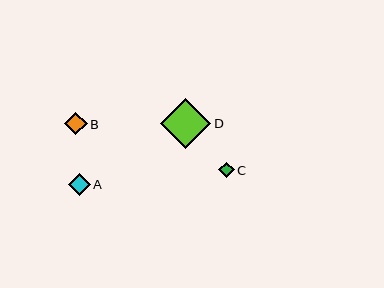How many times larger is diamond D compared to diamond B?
Diamond D is approximately 2.2 times the size of diamond B.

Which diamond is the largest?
Diamond D is the largest with a size of approximately 50 pixels.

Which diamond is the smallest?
Diamond C is the smallest with a size of approximately 16 pixels.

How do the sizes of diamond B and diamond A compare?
Diamond B and diamond A are approximately the same size.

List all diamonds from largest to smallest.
From largest to smallest: D, B, A, C.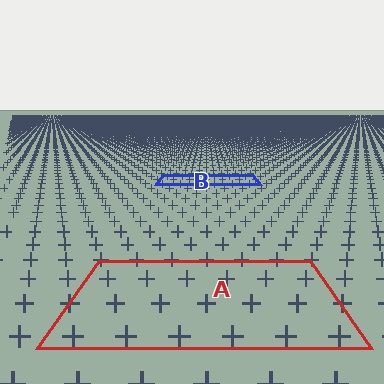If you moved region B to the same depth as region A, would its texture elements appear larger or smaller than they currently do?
They would appear larger. At a closer depth, the same texture elements are projected at a bigger on-screen size.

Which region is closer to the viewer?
Region A is closer. The texture elements there are larger and more spread out.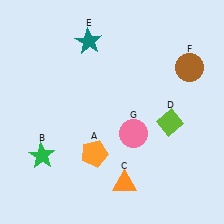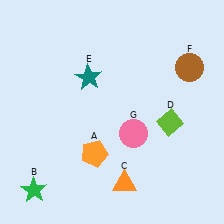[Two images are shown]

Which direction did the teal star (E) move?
The teal star (E) moved down.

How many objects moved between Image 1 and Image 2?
2 objects moved between the two images.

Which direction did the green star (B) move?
The green star (B) moved down.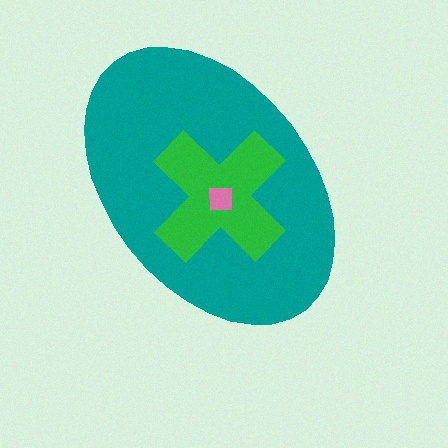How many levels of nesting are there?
3.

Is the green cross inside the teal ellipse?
Yes.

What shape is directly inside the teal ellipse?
The green cross.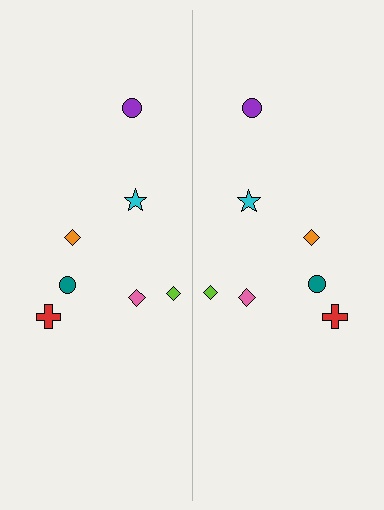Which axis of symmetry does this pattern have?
The pattern has a vertical axis of symmetry running through the center of the image.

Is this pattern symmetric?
Yes, this pattern has bilateral (reflection) symmetry.